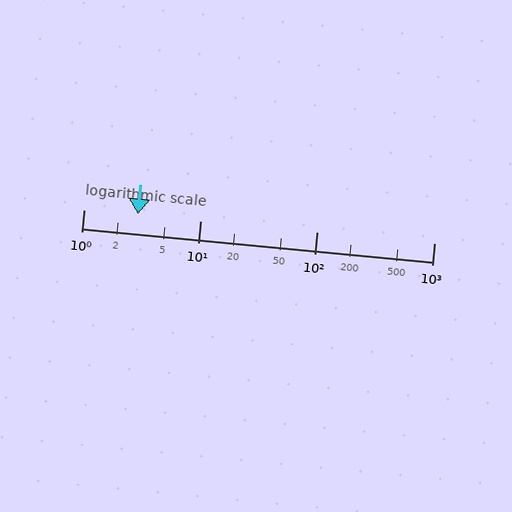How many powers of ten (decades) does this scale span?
The scale spans 3 decades, from 1 to 1000.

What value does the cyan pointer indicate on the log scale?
The pointer indicates approximately 2.9.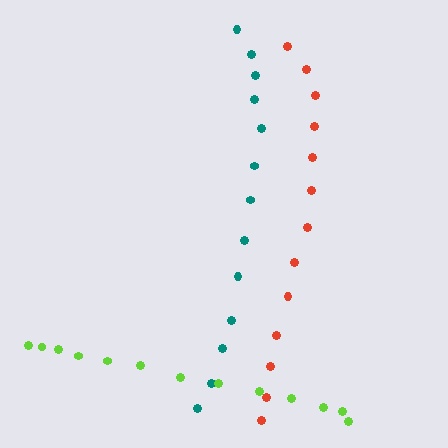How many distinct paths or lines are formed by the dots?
There are 3 distinct paths.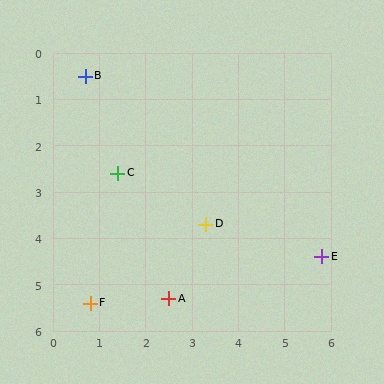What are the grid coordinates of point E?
Point E is at approximately (5.8, 4.4).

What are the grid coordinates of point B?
Point B is at approximately (0.7, 0.5).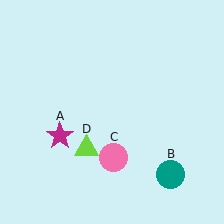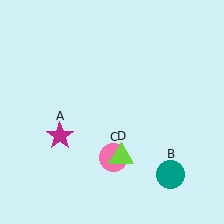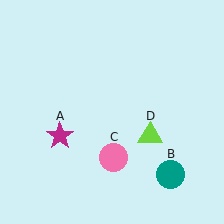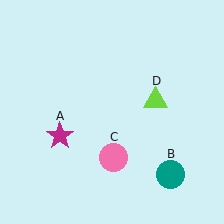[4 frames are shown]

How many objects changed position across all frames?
1 object changed position: lime triangle (object D).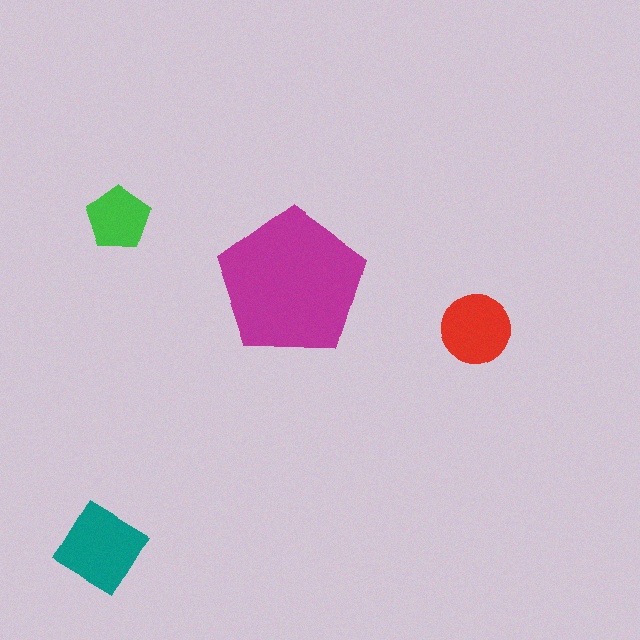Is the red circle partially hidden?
No, the red circle is fully visible.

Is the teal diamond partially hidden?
No, the teal diamond is fully visible.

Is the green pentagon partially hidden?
No, the green pentagon is fully visible.